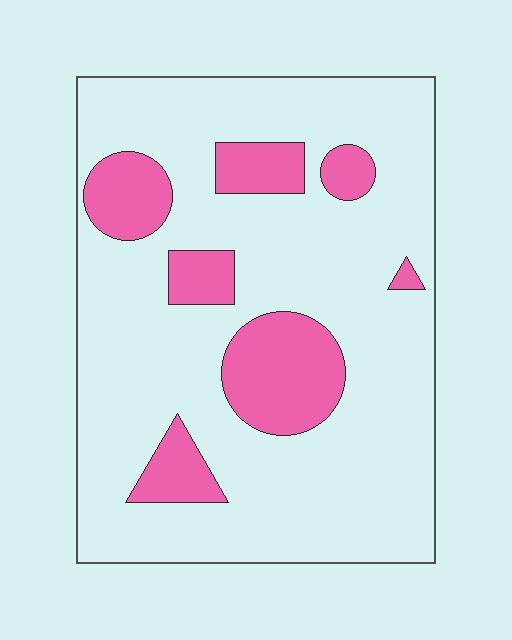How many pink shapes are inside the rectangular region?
7.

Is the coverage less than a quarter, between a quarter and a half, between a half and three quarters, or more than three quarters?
Less than a quarter.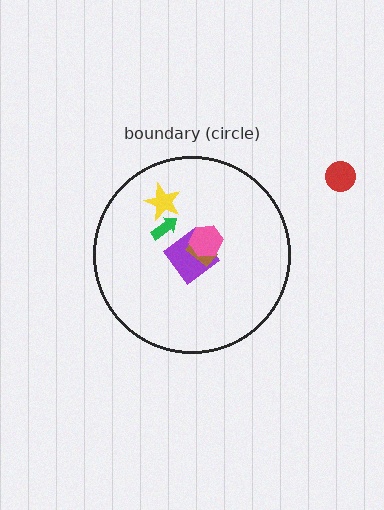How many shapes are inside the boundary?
5 inside, 1 outside.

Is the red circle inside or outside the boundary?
Outside.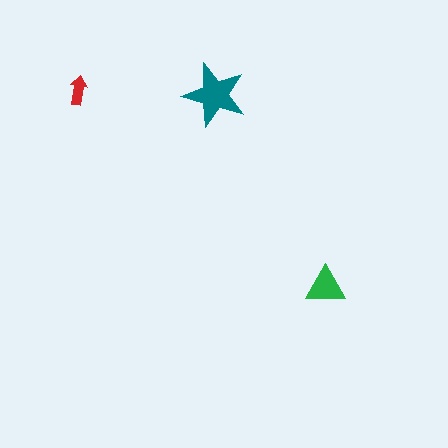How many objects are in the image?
There are 3 objects in the image.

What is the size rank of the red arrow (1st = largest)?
3rd.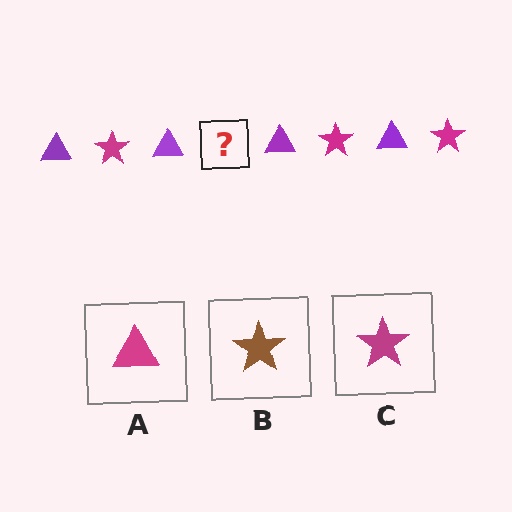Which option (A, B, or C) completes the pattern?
C.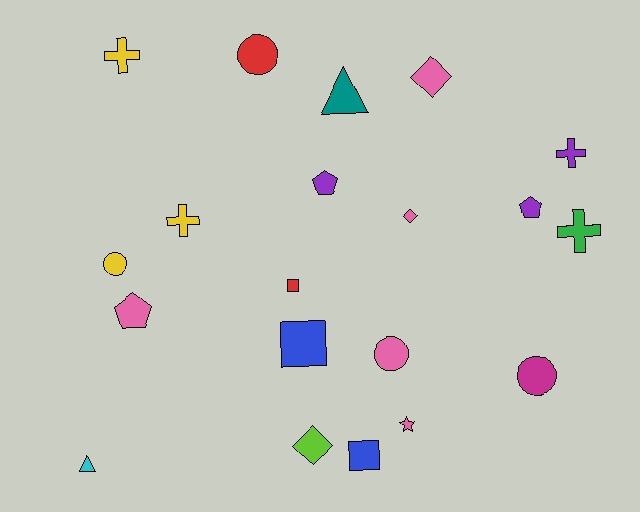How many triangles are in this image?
There are 2 triangles.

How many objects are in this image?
There are 20 objects.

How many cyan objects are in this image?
There is 1 cyan object.